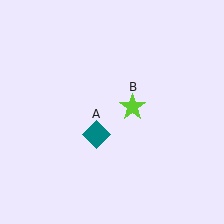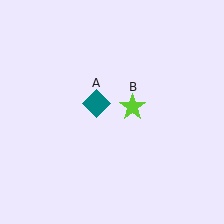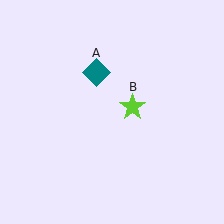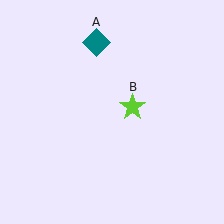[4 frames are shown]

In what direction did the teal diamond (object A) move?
The teal diamond (object A) moved up.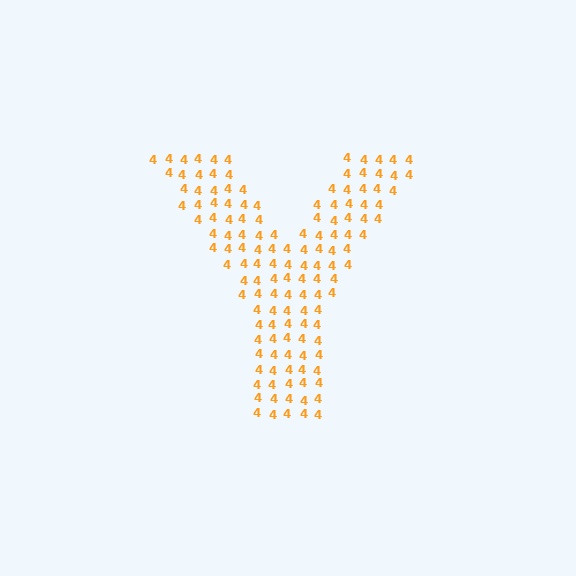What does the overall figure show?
The overall figure shows the letter Y.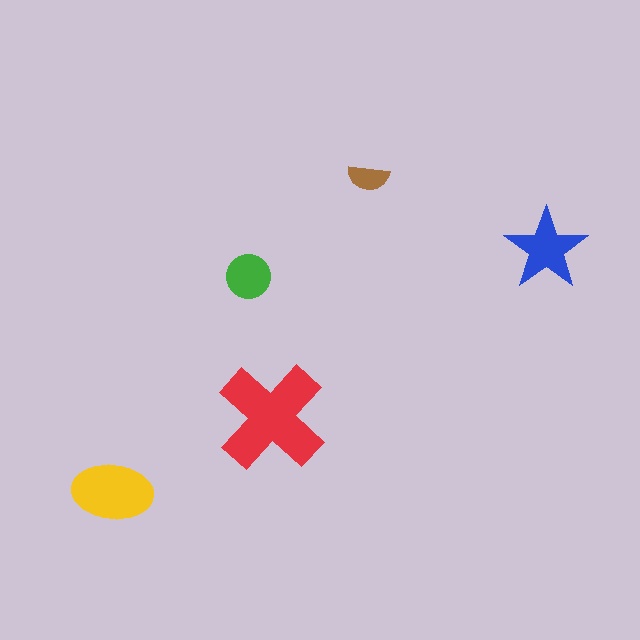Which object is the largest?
The red cross.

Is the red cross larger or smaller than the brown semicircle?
Larger.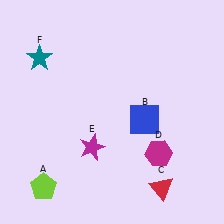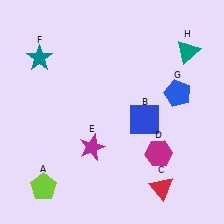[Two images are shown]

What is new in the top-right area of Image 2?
A teal triangle (H) was added in the top-right area of Image 2.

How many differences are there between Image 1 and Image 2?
There are 2 differences between the two images.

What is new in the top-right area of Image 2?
A blue pentagon (G) was added in the top-right area of Image 2.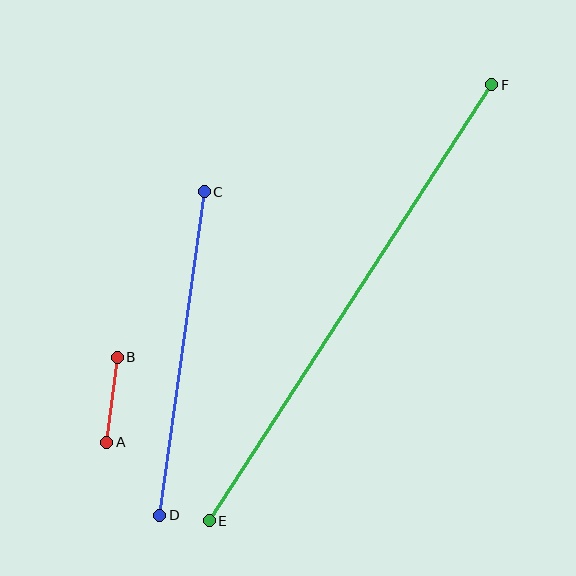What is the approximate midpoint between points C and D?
The midpoint is at approximately (182, 354) pixels.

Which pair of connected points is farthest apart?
Points E and F are farthest apart.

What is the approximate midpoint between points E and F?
The midpoint is at approximately (350, 303) pixels.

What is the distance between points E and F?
The distance is approximately 519 pixels.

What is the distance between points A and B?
The distance is approximately 86 pixels.